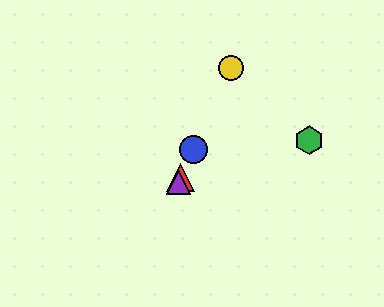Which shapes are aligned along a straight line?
The red triangle, the blue circle, the yellow circle, the purple triangle are aligned along a straight line.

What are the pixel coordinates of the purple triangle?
The purple triangle is at (179, 182).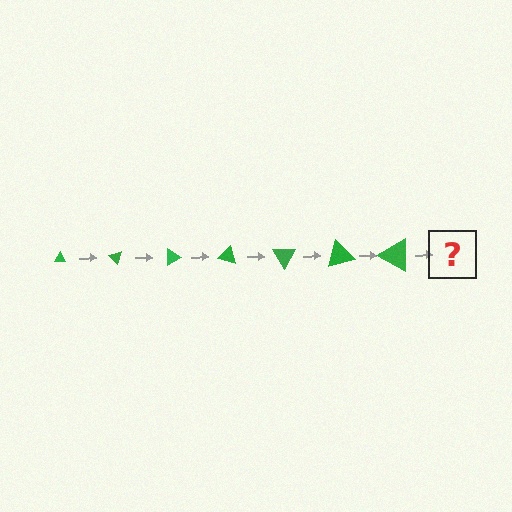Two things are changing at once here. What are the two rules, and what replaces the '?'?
The two rules are that the triangle grows larger each step and it rotates 45 degrees each step. The '?' should be a triangle, larger than the previous one and rotated 315 degrees from the start.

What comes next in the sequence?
The next element should be a triangle, larger than the previous one and rotated 315 degrees from the start.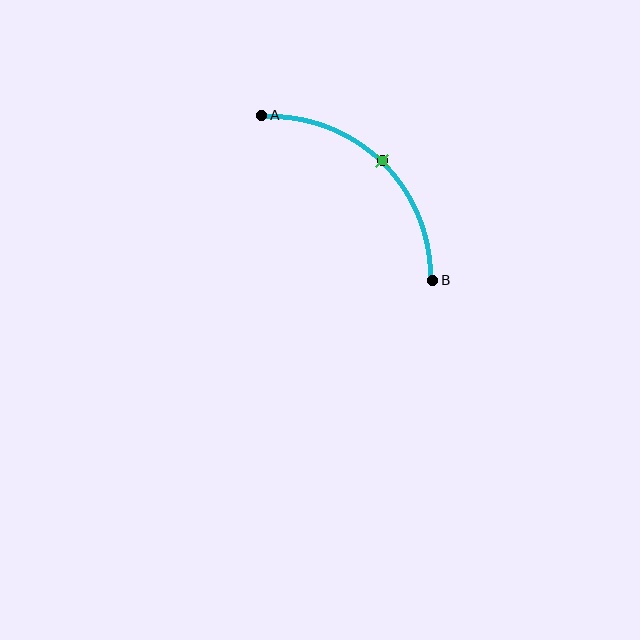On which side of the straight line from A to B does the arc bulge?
The arc bulges above and to the right of the straight line connecting A and B.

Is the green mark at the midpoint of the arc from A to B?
Yes. The green mark lies on the arc at equal arc-length from both A and B — it is the arc midpoint.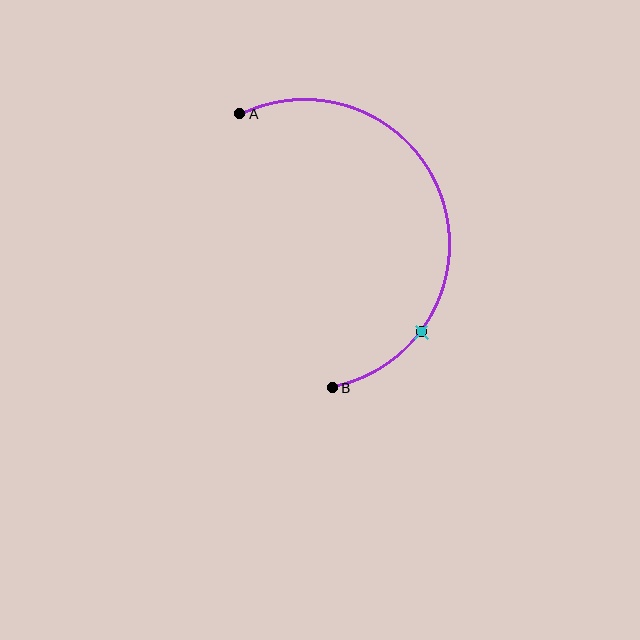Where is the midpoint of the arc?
The arc midpoint is the point on the curve farthest from the straight line joining A and B. It sits to the right of that line.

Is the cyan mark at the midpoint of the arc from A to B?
No. The cyan mark lies on the arc but is closer to endpoint B. The arc midpoint would be at the point on the curve equidistant along the arc from both A and B.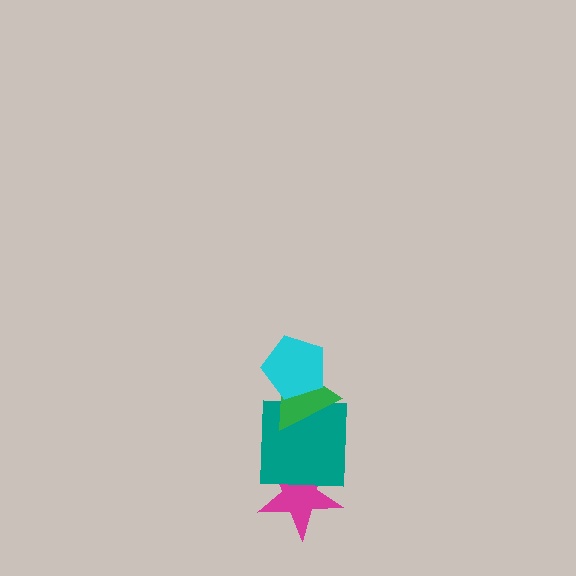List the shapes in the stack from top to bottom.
From top to bottom: the cyan pentagon, the green triangle, the teal square, the magenta star.